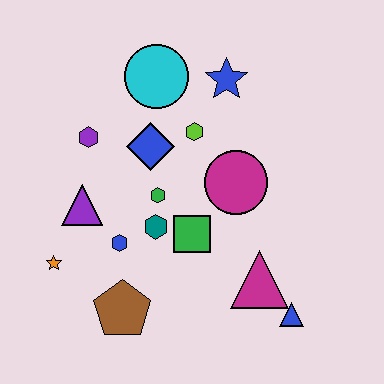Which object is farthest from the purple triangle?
The blue triangle is farthest from the purple triangle.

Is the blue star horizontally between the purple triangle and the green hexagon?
No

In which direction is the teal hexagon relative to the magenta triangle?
The teal hexagon is to the left of the magenta triangle.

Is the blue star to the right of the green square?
Yes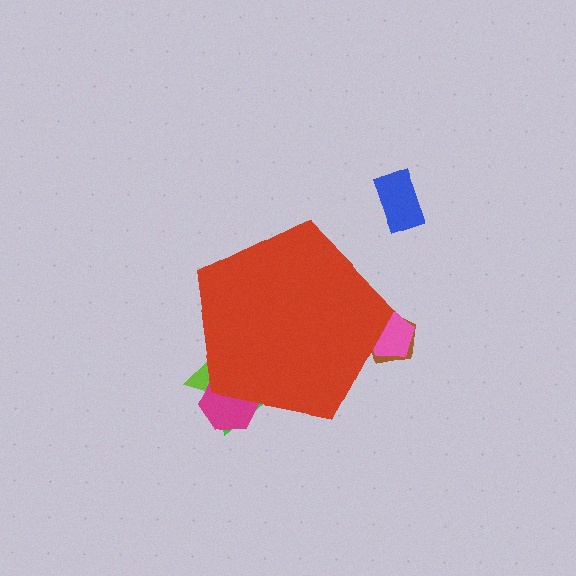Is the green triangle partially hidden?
Yes, the green triangle is partially hidden behind the red pentagon.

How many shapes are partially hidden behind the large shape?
5 shapes are partially hidden.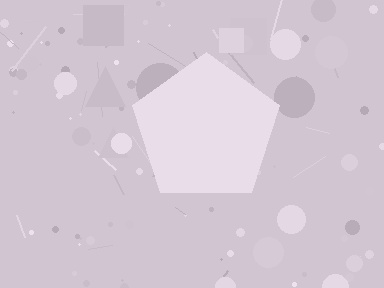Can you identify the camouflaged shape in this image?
The camouflaged shape is a pentagon.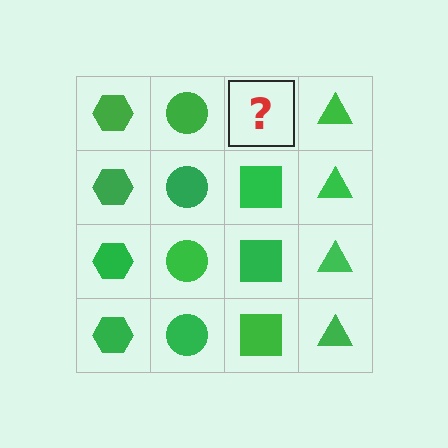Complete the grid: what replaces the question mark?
The question mark should be replaced with a green square.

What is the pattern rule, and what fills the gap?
The rule is that each column has a consistent shape. The gap should be filled with a green square.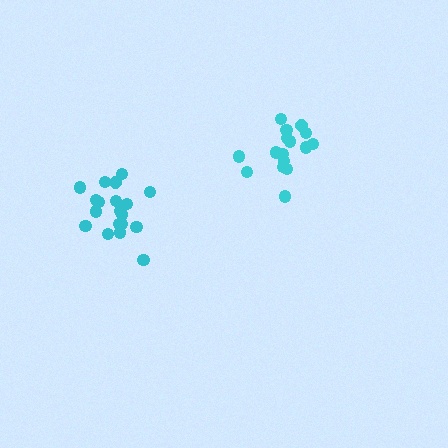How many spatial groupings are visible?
There are 2 spatial groupings.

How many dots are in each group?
Group 1: 17 dots, Group 2: 20 dots (37 total).